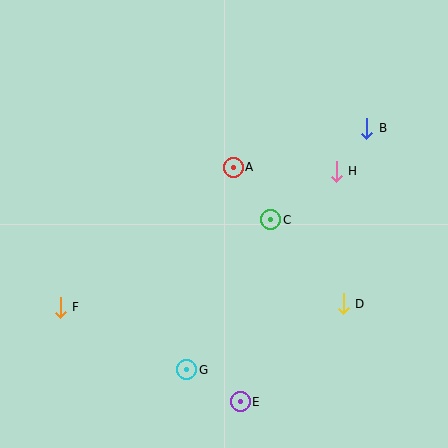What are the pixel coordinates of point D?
Point D is at (343, 304).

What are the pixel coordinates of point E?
Point E is at (240, 402).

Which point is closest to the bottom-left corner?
Point F is closest to the bottom-left corner.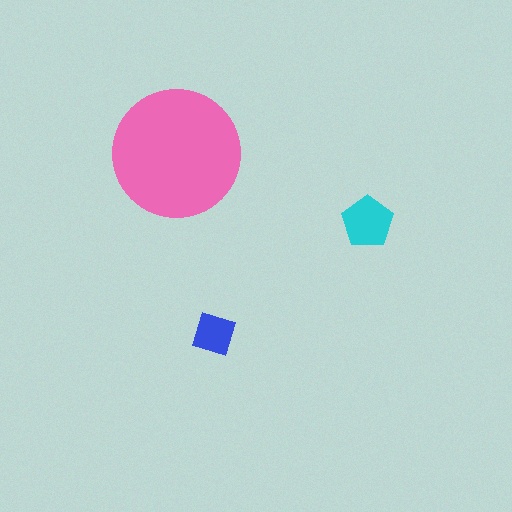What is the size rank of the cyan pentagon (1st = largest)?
2nd.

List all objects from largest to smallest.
The pink circle, the cyan pentagon, the blue diamond.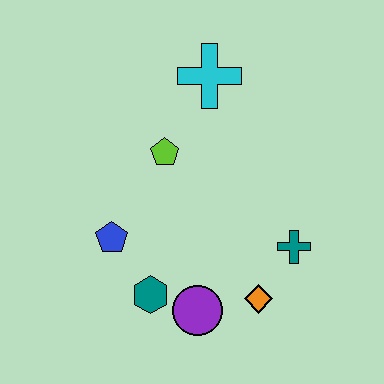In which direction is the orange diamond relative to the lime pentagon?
The orange diamond is below the lime pentagon.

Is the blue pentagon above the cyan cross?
No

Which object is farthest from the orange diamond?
The cyan cross is farthest from the orange diamond.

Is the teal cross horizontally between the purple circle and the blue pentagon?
No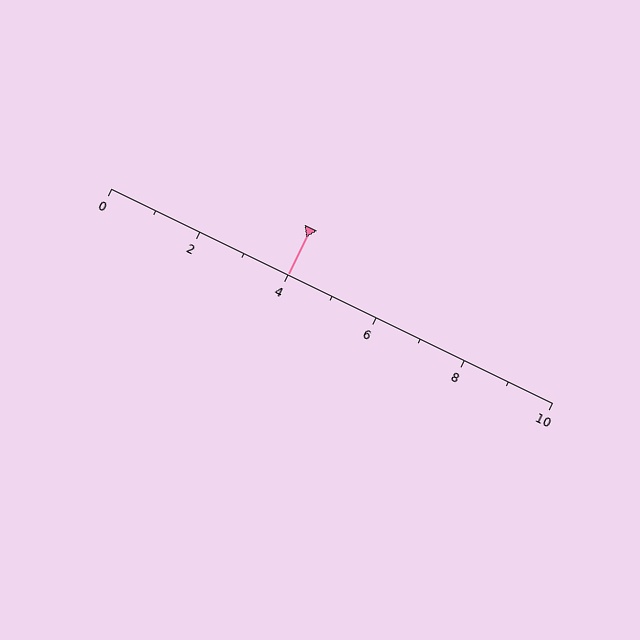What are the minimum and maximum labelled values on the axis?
The axis runs from 0 to 10.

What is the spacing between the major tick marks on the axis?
The major ticks are spaced 2 apart.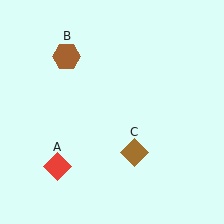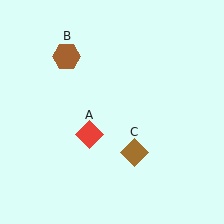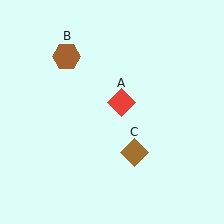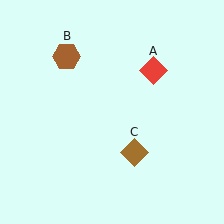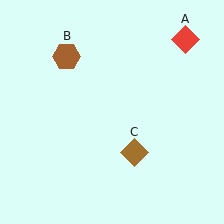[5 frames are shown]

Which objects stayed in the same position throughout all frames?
Brown hexagon (object B) and brown diamond (object C) remained stationary.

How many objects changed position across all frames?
1 object changed position: red diamond (object A).